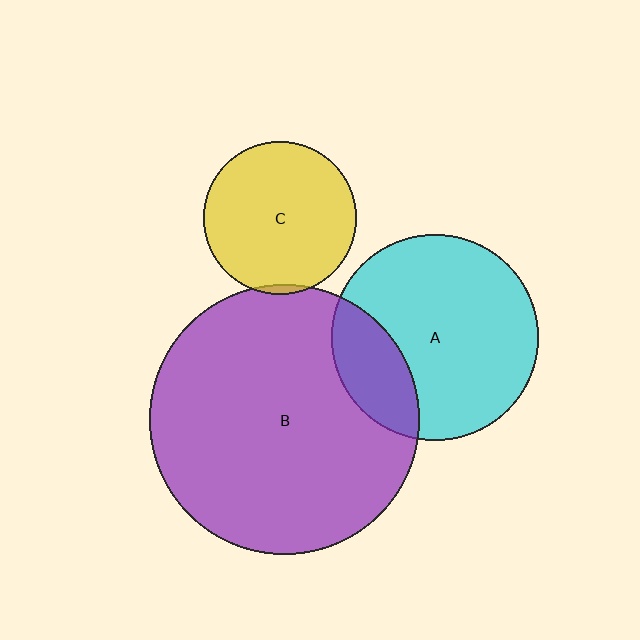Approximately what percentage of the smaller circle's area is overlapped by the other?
Approximately 5%.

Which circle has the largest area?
Circle B (purple).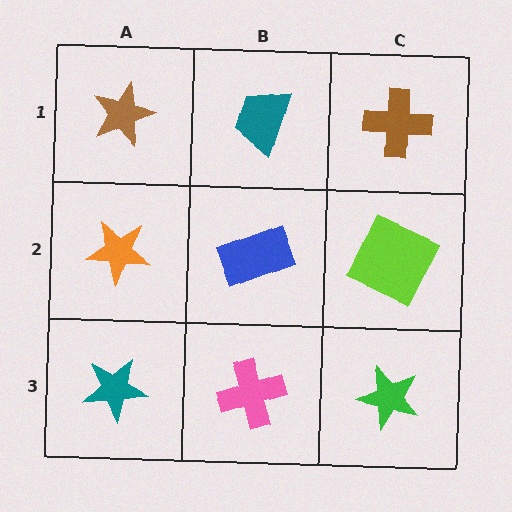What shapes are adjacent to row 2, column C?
A brown cross (row 1, column C), a green star (row 3, column C), a blue rectangle (row 2, column B).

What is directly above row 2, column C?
A brown cross.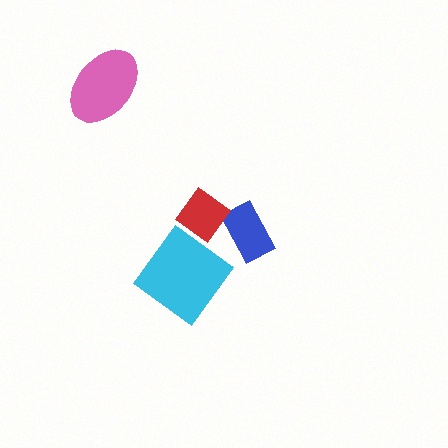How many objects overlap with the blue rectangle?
1 object overlaps with the blue rectangle.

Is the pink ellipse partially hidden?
No, no other shape covers it.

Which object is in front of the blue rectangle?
The red diamond is in front of the blue rectangle.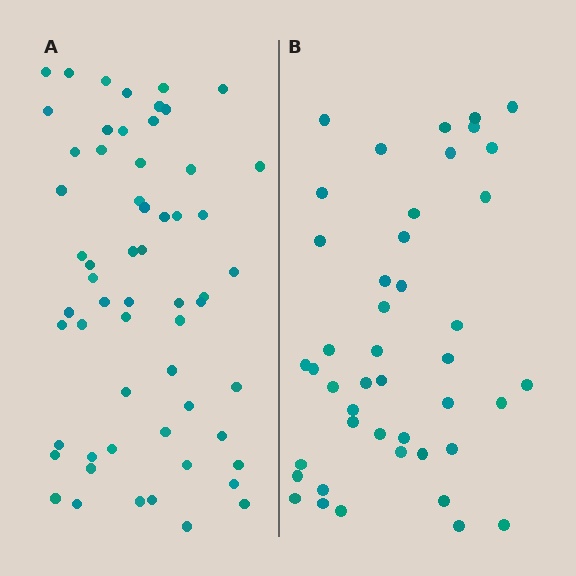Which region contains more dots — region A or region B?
Region A (the left region) has more dots.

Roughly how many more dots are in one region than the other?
Region A has approximately 15 more dots than region B.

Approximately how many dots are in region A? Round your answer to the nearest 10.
About 60 dots. (The exact count is 59, which rounds to 60.)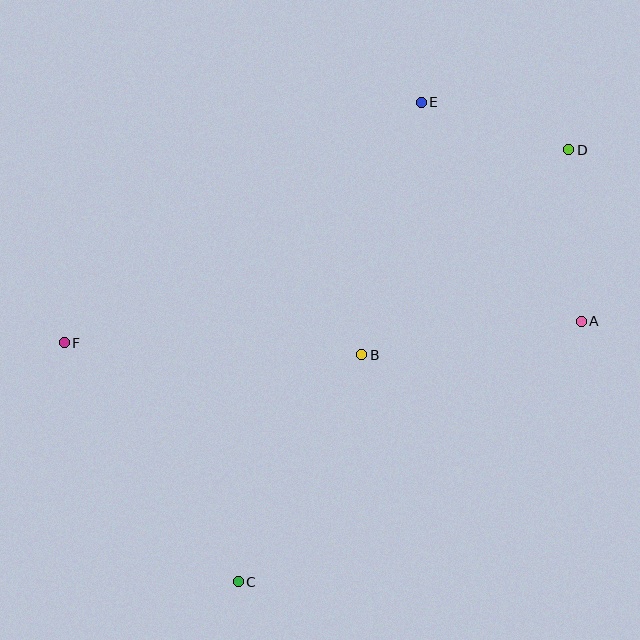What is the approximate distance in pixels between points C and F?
The distance between C and F is approximately 296 pixels.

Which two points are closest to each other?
Points D and E are closest to each other.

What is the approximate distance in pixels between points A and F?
The distance between A and F is approximately 517 pixels.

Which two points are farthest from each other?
Points C and D are farthest from each other.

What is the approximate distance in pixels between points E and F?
The distance between E and F is approximately 430 pixels.